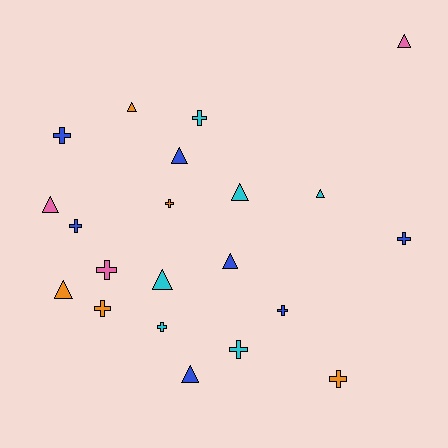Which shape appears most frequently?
Cross, with 11 objects.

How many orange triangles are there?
There are 2 orange triangles.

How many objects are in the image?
There are 21 objects.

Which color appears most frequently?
Blue, with 7 objects.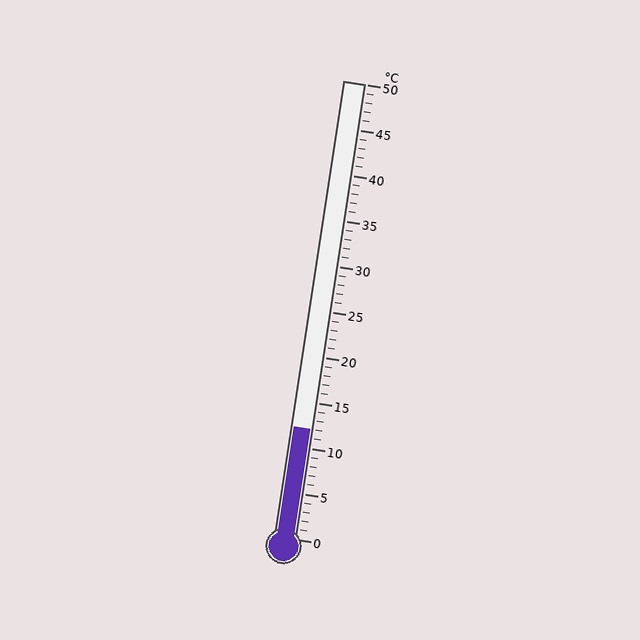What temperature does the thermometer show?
The thermometer shows approximately 12°C.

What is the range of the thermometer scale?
The thermometer scale ranges from 0°C to 50°C.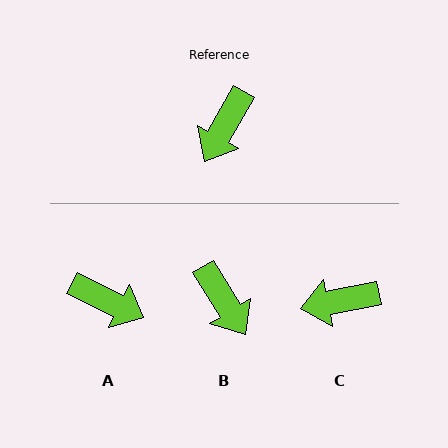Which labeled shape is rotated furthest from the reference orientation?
A, about 94 degrees away.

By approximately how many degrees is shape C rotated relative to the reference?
Approximately 49 degrees clockwise.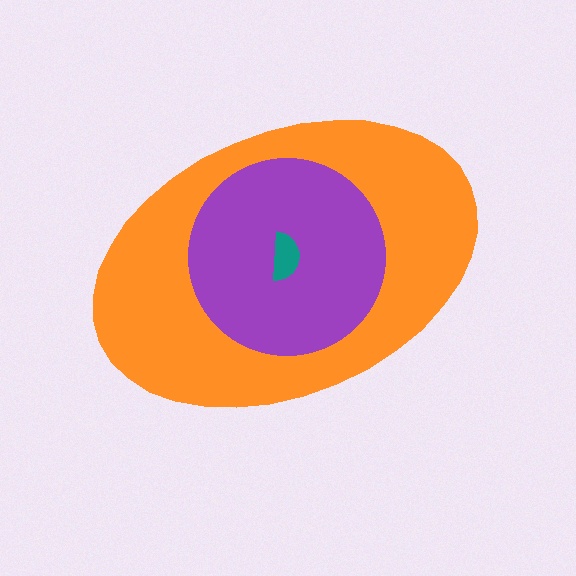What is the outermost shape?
The orange ellipse.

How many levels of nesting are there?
3.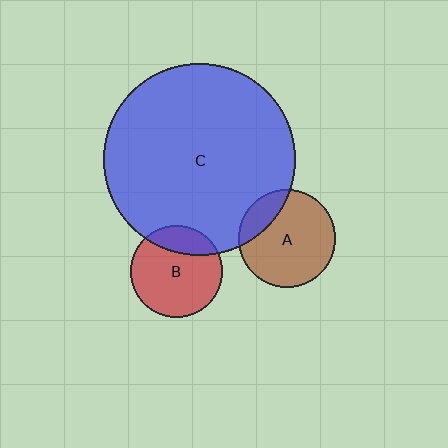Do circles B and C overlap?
Yes.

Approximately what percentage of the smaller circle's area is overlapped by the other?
Approximately 20%.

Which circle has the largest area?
Circle C (blue).